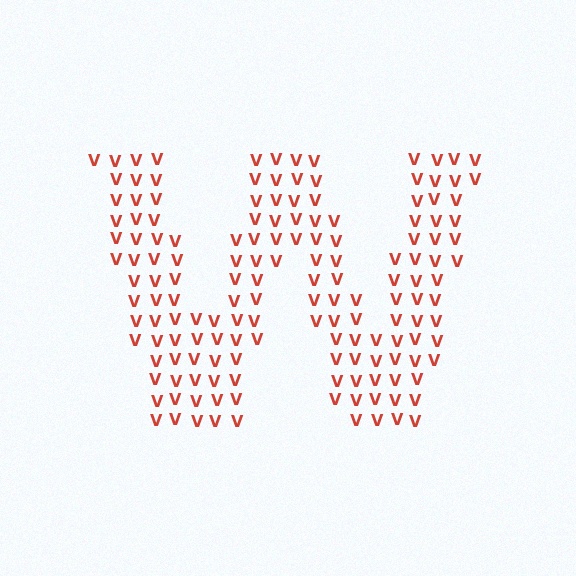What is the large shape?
The large shape is the letter W.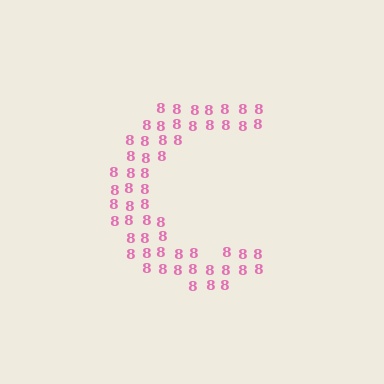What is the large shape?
The large shape is the letter C.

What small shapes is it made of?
It is made of small digit 8's.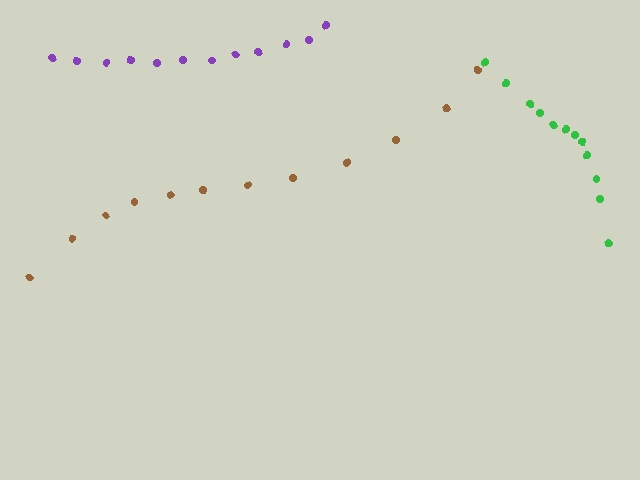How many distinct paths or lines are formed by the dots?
There are 3 distinct paths.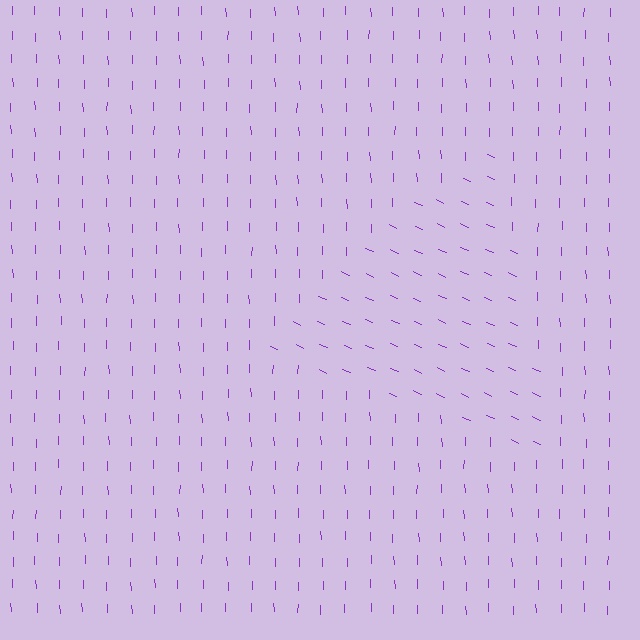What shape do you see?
I see a triangle.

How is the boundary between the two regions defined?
The boundary is defined purely by a change in line orientation (approximately 65 degrees difference). All lines are the same color and thickness.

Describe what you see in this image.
The image is filled with small purple line segments. A triangle region in the image has lines oriented differently from the surrounding lines, creating a visible texture boundary.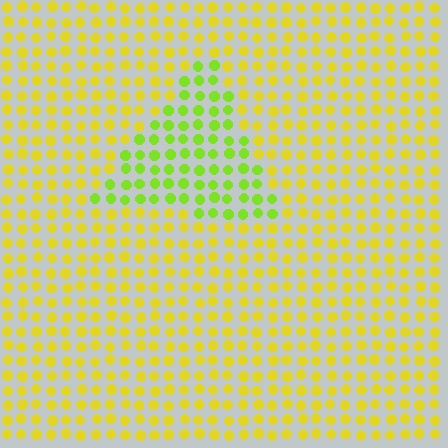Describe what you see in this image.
The image is filled with small yellow elements in a uniform arrangement. A triangle-shaped region is visible where the elements are tinted to a slightly different hue, forming a subtle color boundary.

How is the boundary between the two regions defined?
The boundary is defined purely by a slight shift in hue (about 36 degrees). Spacing, size, and orientation are identical on both sides.